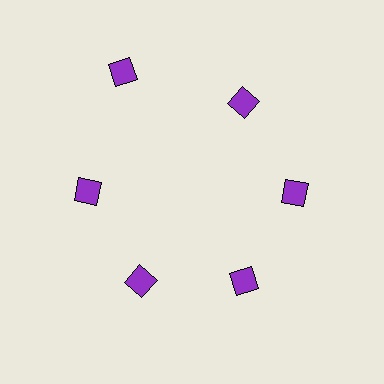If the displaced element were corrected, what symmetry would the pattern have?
It would have 6-fold rotational symmetry — the pattern would map onto itself every 60 degrees.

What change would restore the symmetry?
The symmetry would be restored by moving it inward, back onto the ring so that all 6 diamonds sit at equal angles and equal distance from the center.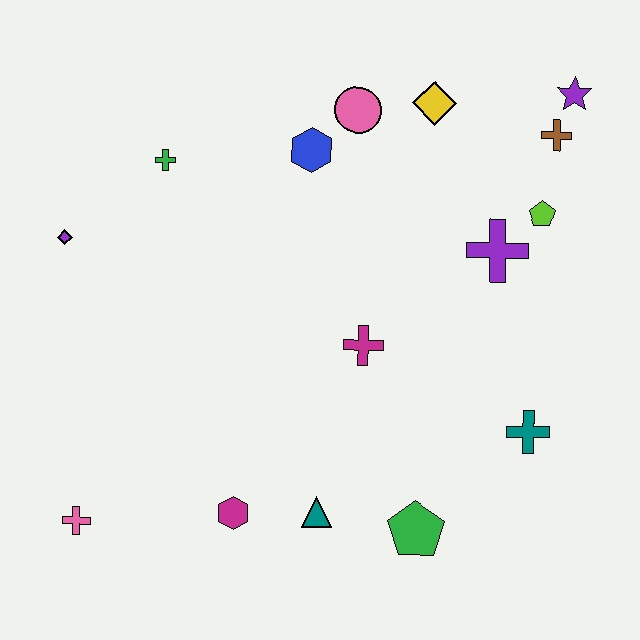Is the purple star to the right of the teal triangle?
Yes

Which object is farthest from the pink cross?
The purple star is farthest from the pink cross.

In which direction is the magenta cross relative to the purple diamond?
The magenta cross is to the right of the purple diamond.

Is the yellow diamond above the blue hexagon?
Yes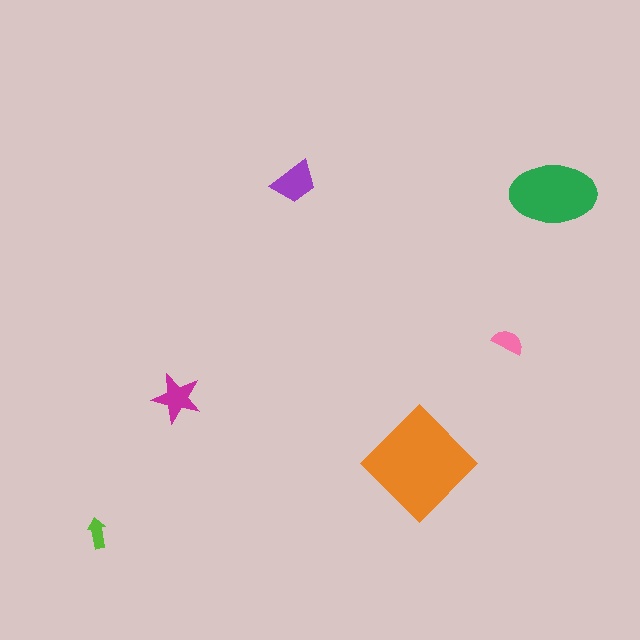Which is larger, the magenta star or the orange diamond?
The orange diamond.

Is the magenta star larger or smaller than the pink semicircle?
Larger.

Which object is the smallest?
The lime arrow.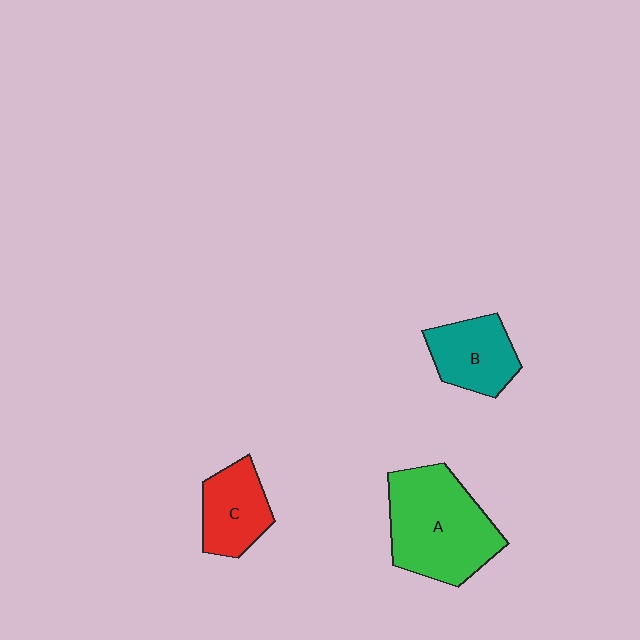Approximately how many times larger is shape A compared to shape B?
Approximately 1.8 times.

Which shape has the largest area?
Shape A (green).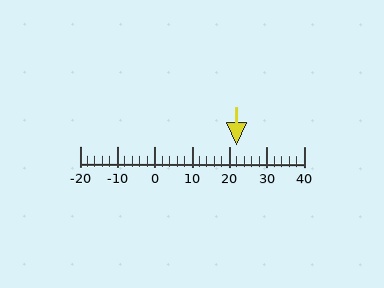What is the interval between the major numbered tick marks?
The major tick marks are spaced 10 units apart.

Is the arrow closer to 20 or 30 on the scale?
The arrow is closer to 20.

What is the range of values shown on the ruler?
The ruler shows values from -20 to 40.